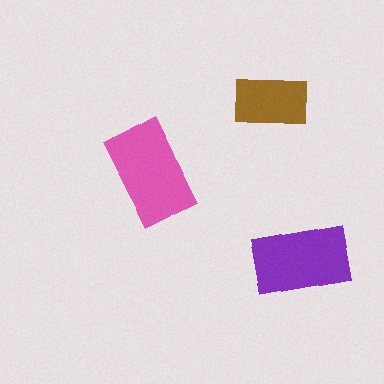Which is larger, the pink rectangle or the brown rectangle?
The pink one.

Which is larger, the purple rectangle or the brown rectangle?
The purple one.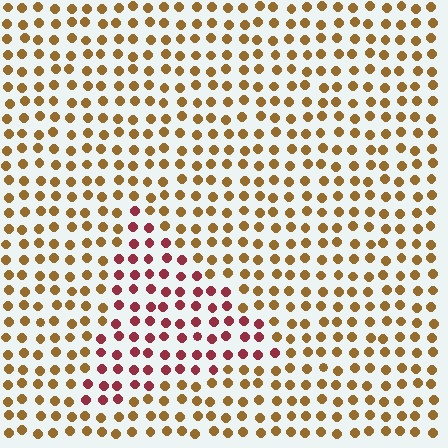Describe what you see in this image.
The image is filled with small brown elements in a uniform arrangement. A triangle-shaped region is visible where the elements are tinted to a slightly different hue, forming a subtle color boundary.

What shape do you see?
I see a triangle.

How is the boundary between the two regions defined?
The boundary is defined purely by a slight shift in hue (about 50 degrees). Spacing, size, and orientation are identical on both sides.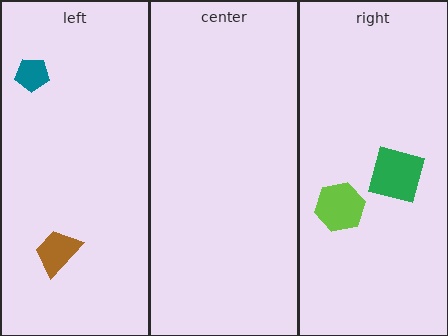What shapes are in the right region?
The green square, the lime hexagon.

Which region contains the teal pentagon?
The left region.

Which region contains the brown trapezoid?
The left region.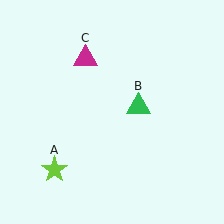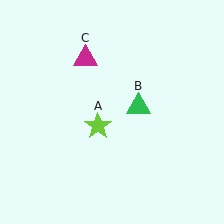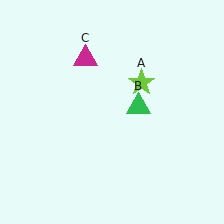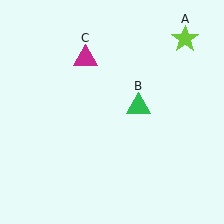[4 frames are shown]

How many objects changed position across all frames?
1 object changed position: lime star (object A).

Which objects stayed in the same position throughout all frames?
Green triangle (object B) and magenta triangle (object C) remained stationary.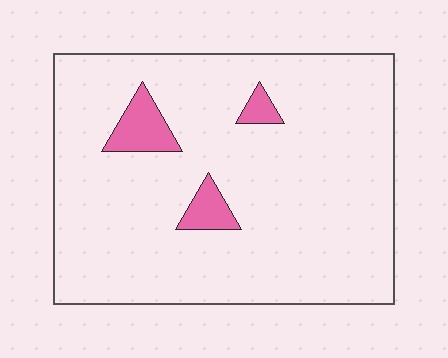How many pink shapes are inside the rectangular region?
3.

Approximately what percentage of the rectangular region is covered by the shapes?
Approximately 5%.